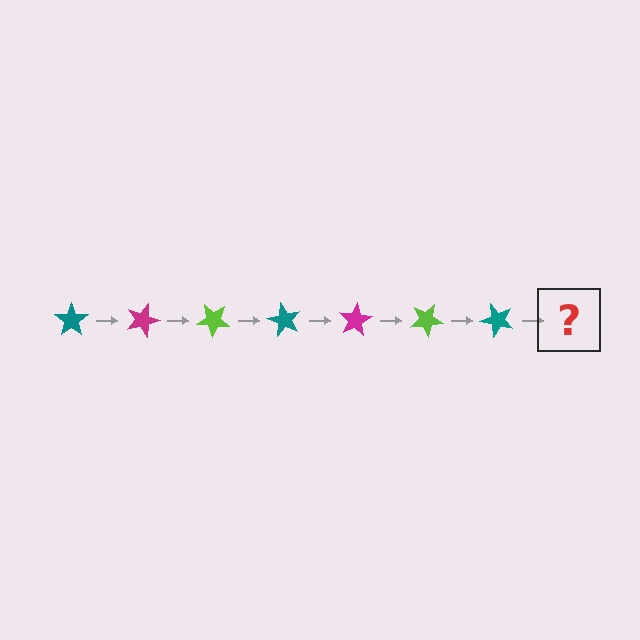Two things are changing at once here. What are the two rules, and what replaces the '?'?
The two rules are that it rotates 20 degrees each step and the color cycles through teal, magenta, and lime. The '?' should be a magenta star, rotated 140 degrees from the start.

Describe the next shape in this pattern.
It should be a magenta star, rotated 140 degrees from the start.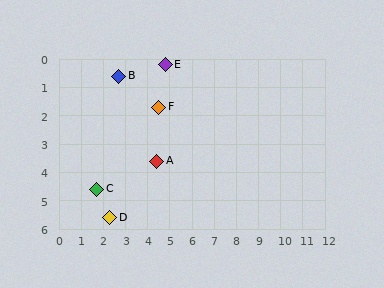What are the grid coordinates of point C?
Point C is at approximately (1.7, 4.6).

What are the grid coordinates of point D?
Point D is at approximately (2.3, 5.6).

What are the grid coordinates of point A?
Point A is at approximately (4.4, 3.6).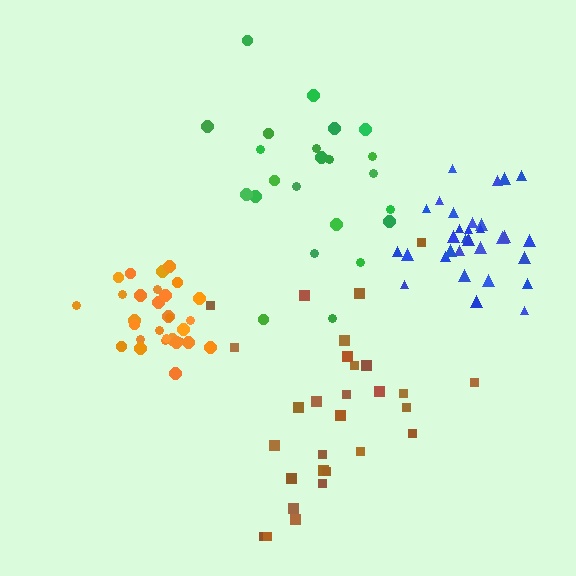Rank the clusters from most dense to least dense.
orange, blue, brown, green.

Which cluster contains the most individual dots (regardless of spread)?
Blue (32).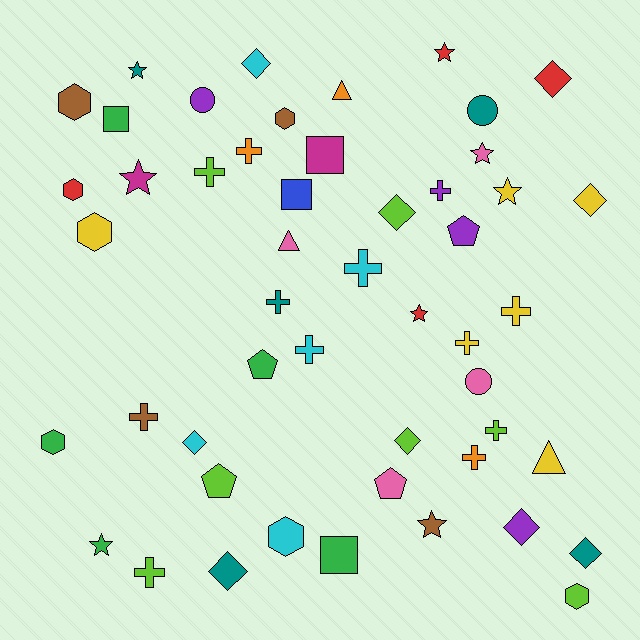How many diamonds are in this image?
There are 9 diamonds.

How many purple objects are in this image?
There are 4 purple objects.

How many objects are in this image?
There are 50 objects.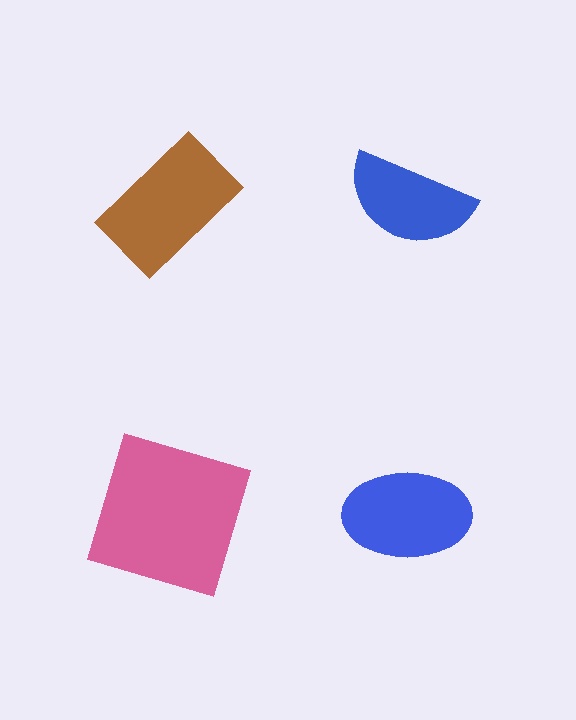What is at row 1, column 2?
A blue semicircle.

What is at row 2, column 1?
A pink square.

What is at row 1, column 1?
A brown rectangle.